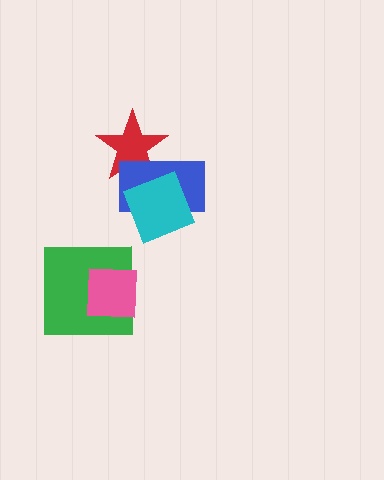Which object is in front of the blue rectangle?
The cyan square is in front of the blue rectangle.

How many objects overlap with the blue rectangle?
2 objects overlap with the blue rectangle.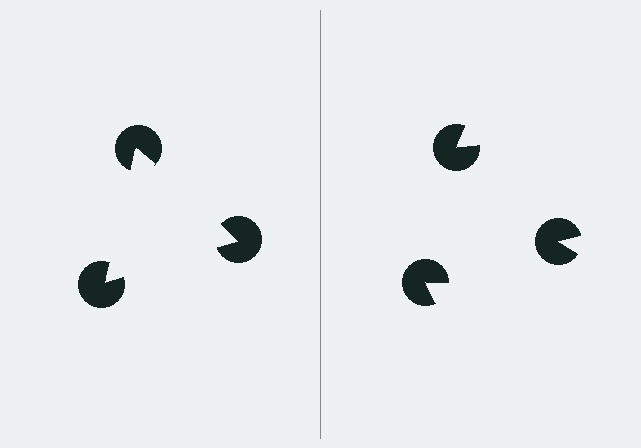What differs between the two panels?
The pac-man discs are positioned identically on both sides; only the wedge orientations differ. On the left they align to a triangle; on the right they are misaligned.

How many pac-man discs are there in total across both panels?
6 — 3 on each side.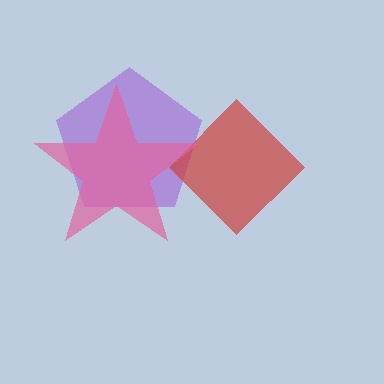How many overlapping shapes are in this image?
There are 3 overlapping shapes in the image.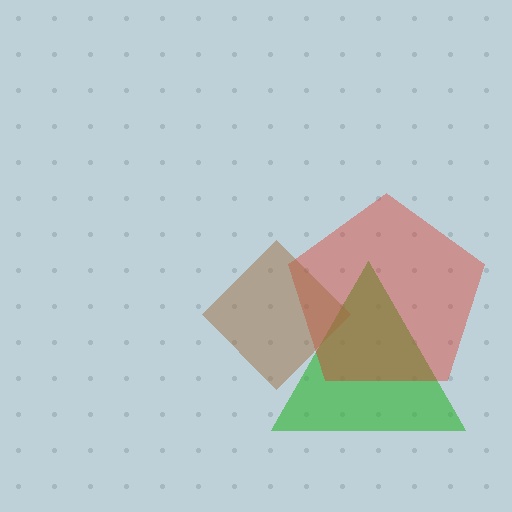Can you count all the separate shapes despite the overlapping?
Yes, there are 3 separate shapes.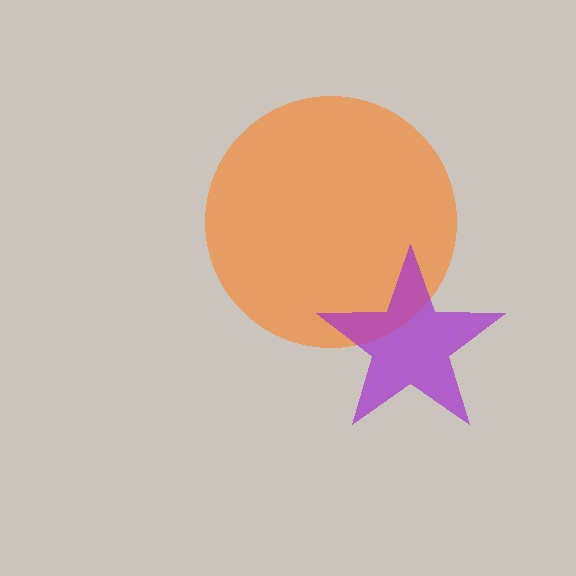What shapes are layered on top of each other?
The layered shapes are: an orange circle, a purple star.